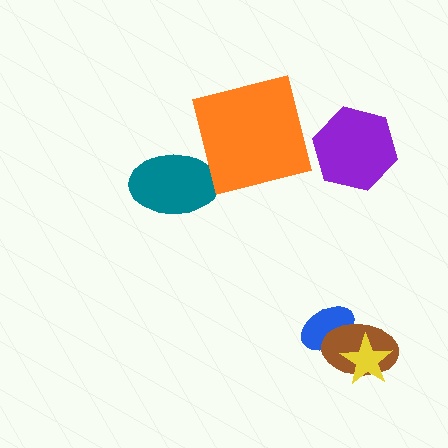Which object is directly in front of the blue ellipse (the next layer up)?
The brown ellipse is directly in front of the blue ellipse.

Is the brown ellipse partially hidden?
Yes, it is partially covered by another shape.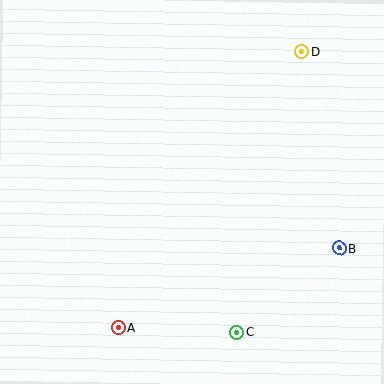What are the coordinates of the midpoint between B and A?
The midpoint between B and A is at (229, 288).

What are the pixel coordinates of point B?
Point B is at (339, 248).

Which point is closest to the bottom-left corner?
Point A is closest to the bottom-left corner.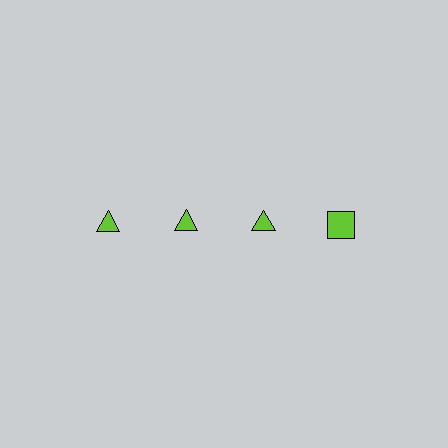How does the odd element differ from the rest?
It has a different shape: square instead of triangle.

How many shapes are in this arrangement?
There are 4 shapes arranged in a grid pattern.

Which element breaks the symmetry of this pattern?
The lime square in the top row, second from right column breaks the symmetry. All other shapes are lime triangles.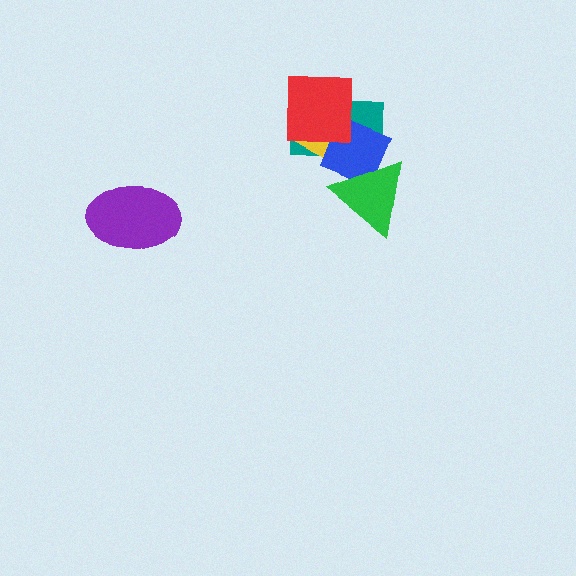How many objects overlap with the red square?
3 objects overlap with the red square.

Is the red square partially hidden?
No, no other shape covers it.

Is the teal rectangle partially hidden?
Yes, it is partially covered by another shape.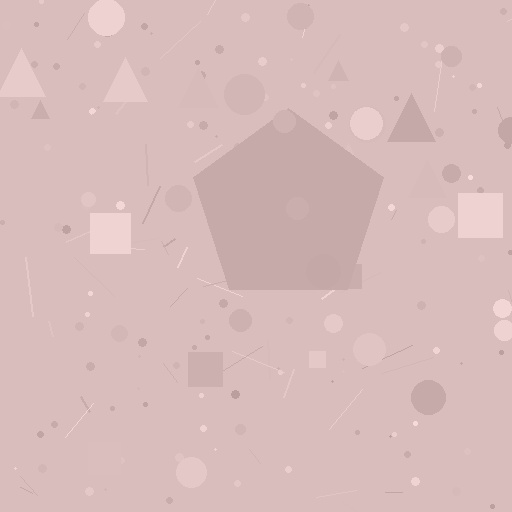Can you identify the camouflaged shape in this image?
The camouflaged shape is a pentagon.